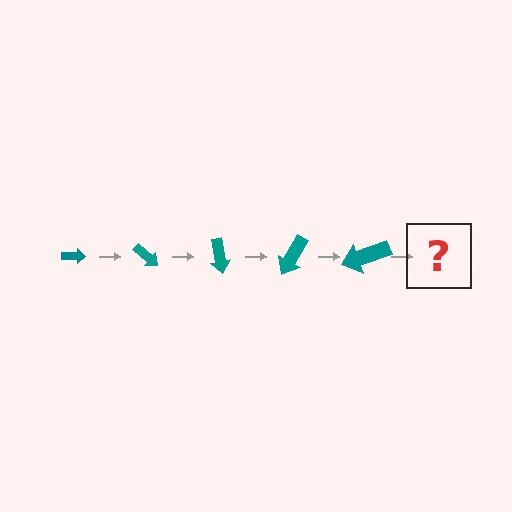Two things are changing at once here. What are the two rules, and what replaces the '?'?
The two rules are that the arrow grows larger each step and it rotates 40 degrees each step. The '?' should be an arrow, larger than the previous one and rotated 200 degrees from the start.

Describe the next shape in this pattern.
It should be an arrow, larger than the previous one and rotated 200 degrees from the start.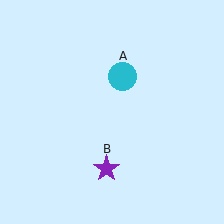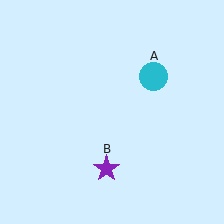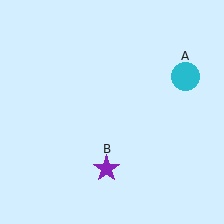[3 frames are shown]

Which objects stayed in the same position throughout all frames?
Purple star (object B) remained stationary.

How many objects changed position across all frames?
1 object changed position: cyan circle (object A).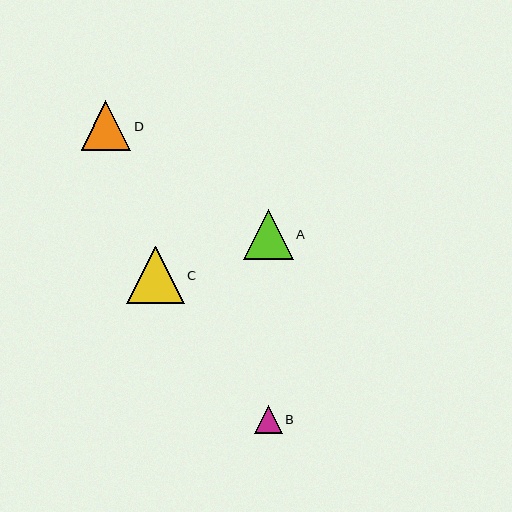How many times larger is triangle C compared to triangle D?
Triangle C is approximately 1.2 times the size of triangle D.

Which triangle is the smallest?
Triangle B is the smallest with a size of approximately 28 pixels.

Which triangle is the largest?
Triangle C is the largest with a size of approximately 58 pixels.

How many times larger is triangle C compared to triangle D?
Triangle C is approximately 1.2 times the size of triangle D.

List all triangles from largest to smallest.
From largest to smallest: C, A, D, B.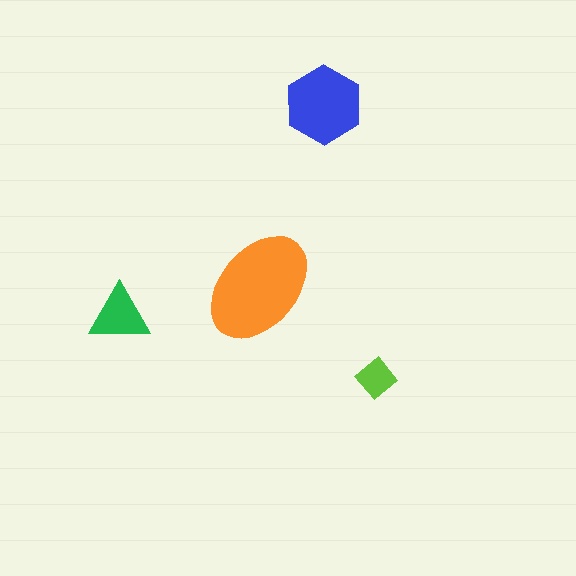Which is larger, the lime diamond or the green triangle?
The green triangle.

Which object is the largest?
The orange ellipse.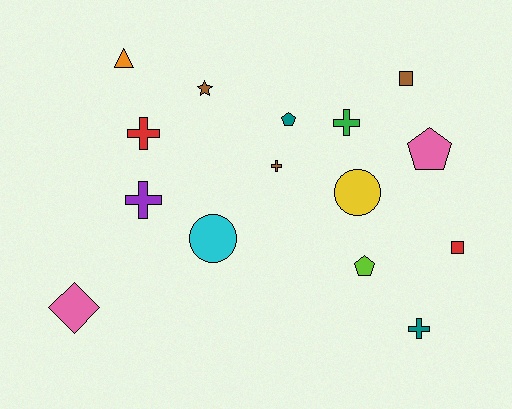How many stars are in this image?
There is 1 star.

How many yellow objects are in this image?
There is 1 yellow object.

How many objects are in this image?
There are 15 objects.